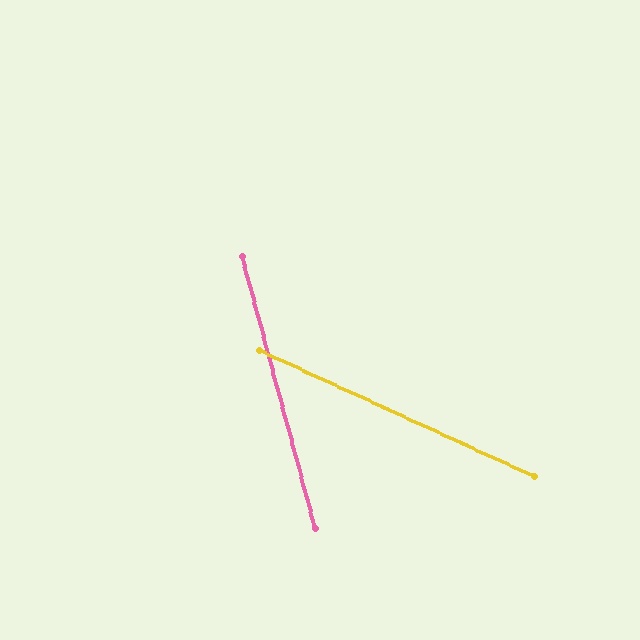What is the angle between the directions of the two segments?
Approximately 50 degrees.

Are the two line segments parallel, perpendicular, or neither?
Neither parallel nor perpendicular — they differ by about 50°.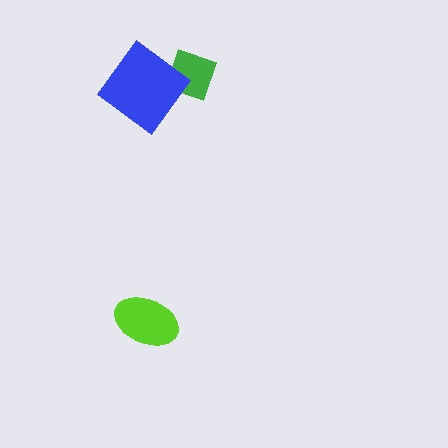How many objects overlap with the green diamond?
1 object overlaps with the green diamond.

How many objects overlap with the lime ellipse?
0 objects overlap with the lime ellipse.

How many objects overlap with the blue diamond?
1 object overlaps with the blue diamond.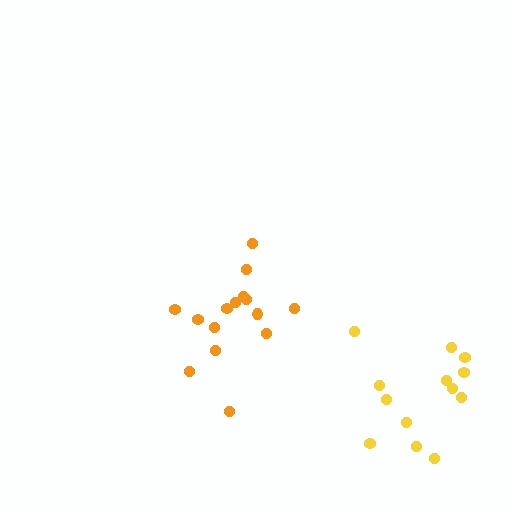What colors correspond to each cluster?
The clusters are colored: yellow, orange.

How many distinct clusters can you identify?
There are 2 distinct clusters.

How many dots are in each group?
Group 1: 13 dots, Group 2: 15 dots (28 total).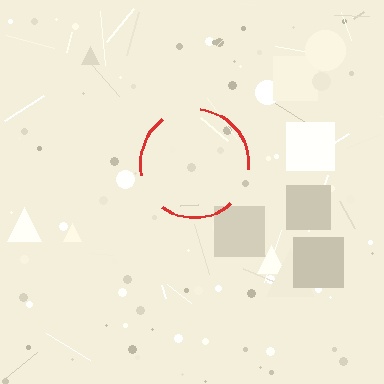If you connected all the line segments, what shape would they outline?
They would outline a circle.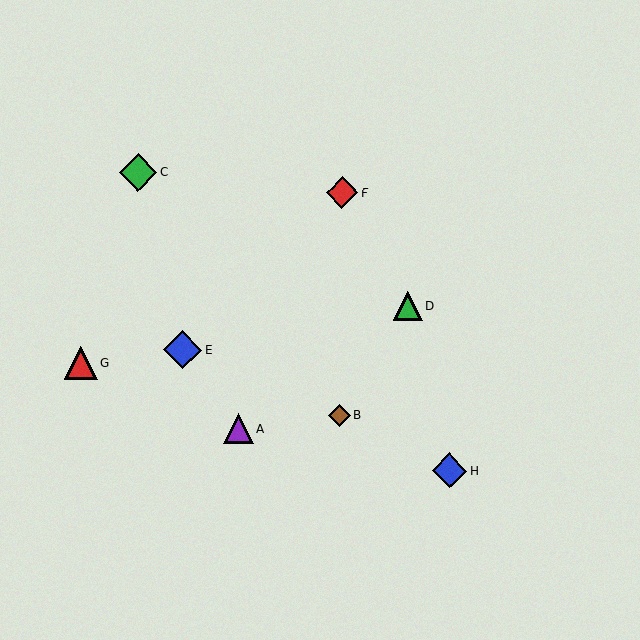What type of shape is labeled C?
Shape C is a green diamond.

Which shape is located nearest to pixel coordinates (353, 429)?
The brown diamond (labeled B) at (339, 415) is nearest to that location.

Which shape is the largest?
The blue diamond (labeled E) is the largest.